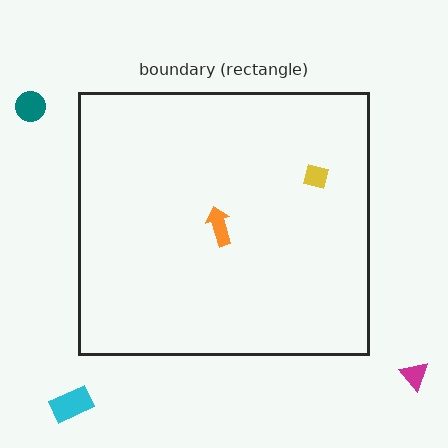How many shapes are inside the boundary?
2 inside, 3 outside.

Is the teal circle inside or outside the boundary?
Outside.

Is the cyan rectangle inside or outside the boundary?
Outside.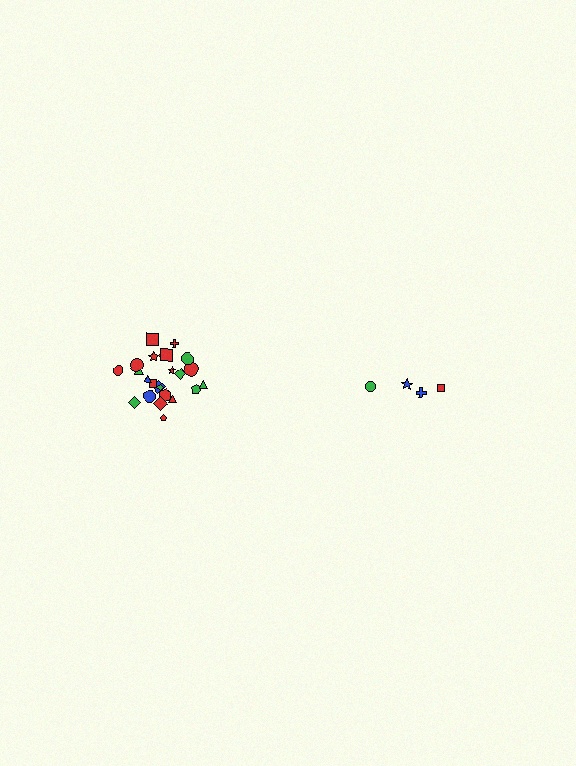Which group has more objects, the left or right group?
The left group.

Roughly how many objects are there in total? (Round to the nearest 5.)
Roughly 30 objects in total.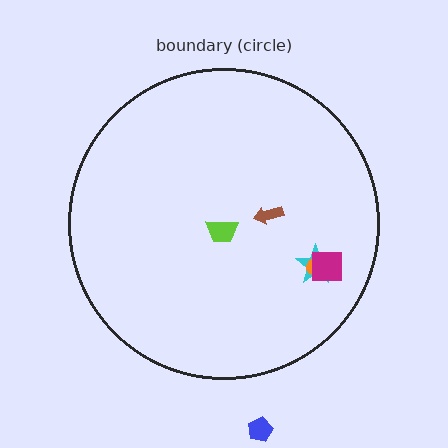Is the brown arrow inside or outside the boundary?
Inside.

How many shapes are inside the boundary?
5 inside, 1 outside.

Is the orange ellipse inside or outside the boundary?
Inside.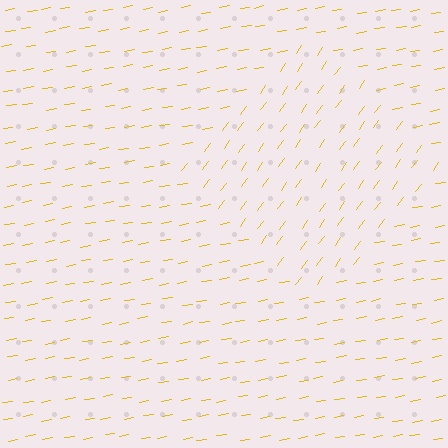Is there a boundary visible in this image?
Yes, there is a texture boundary formed by a change in line orientation.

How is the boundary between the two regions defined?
The boundary is defined purely by a change in line orientation (approximately 45 degrees difference). All lines are the same color and thickness.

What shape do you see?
I see a diamond.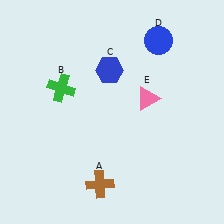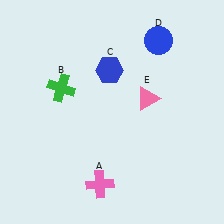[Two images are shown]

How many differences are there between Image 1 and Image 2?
There is 1 difference between the two images.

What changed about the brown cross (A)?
In Image 1, A is brown. In Image 2, it changed to pink.